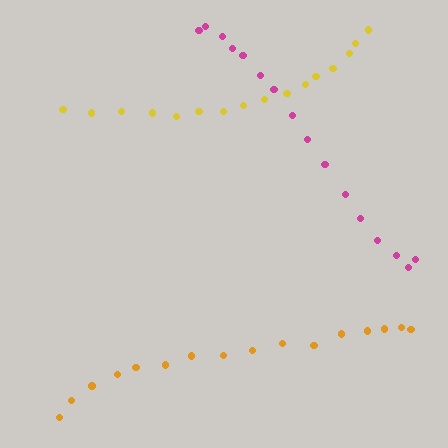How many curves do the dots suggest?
There are 3 distinct paths.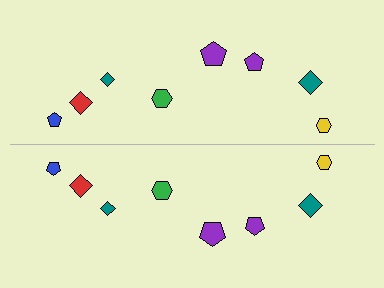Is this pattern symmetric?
Yes, this pattern has bilateral (reflection) symmetry.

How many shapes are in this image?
There are 16 shapes in this image.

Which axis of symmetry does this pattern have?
The pattern has a horizontal axis of symmetry running through the center of the image.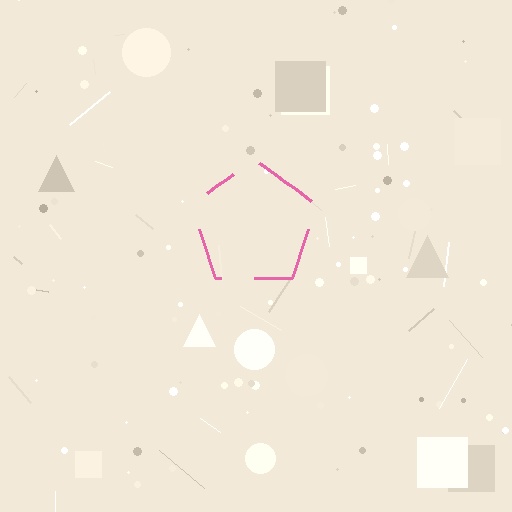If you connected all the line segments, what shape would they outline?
They would outline a pentagon.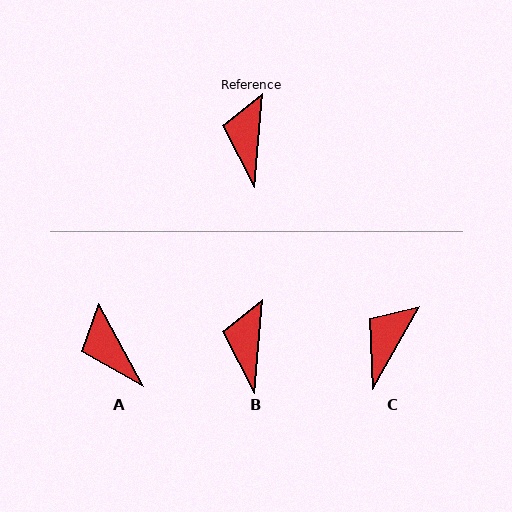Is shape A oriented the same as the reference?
No, it is off by about 33 degrees.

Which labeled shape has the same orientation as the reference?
B.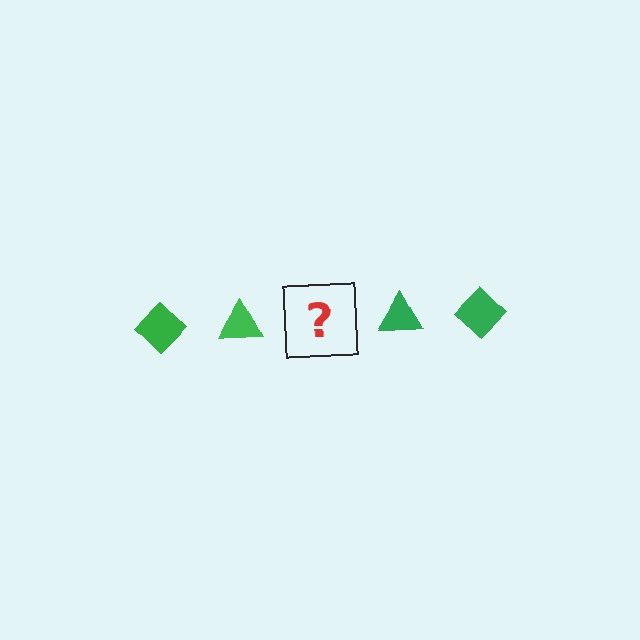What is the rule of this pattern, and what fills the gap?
The rule is that the pattern cycles through diamond, triangle shapes in green. The gap should be filled with a green diamond.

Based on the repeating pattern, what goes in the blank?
The blank should be a green diamond.